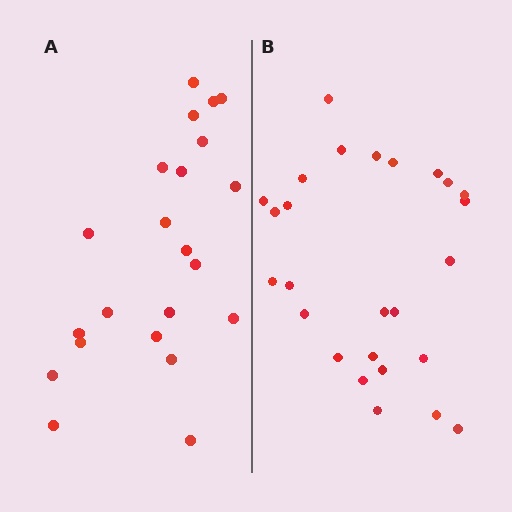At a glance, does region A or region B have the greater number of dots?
Region B (the right region) has more dots.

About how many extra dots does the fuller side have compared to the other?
Region B has about 4 more dots than region A.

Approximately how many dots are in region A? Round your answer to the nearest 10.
About 20 dots. (The exact count is 22, which rounds to 20.)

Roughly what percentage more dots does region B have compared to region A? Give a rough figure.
About 20% more.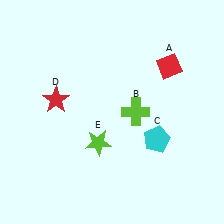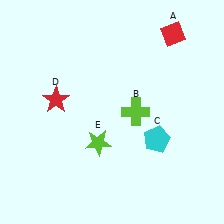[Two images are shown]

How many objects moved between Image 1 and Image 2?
1 object moved between the two images.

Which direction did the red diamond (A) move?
The red diamond (A) moved up.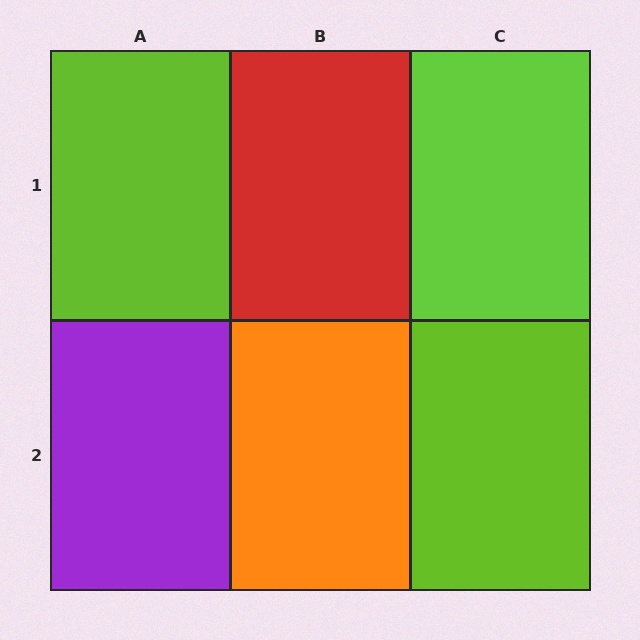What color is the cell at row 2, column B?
Orange.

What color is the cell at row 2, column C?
Lime.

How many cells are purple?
1 cell is purple.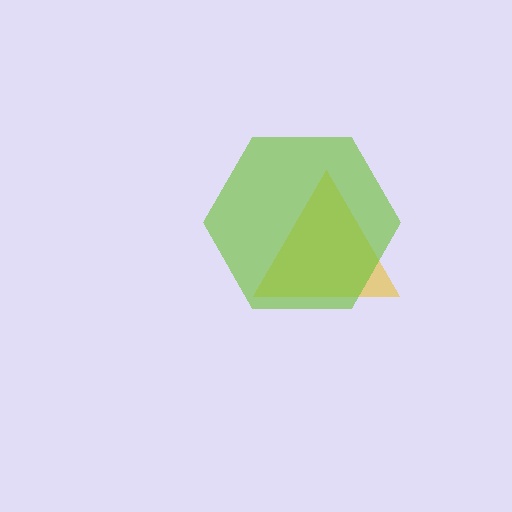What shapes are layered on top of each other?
The layered shapes are: a yellow triangle, a lime hexagon.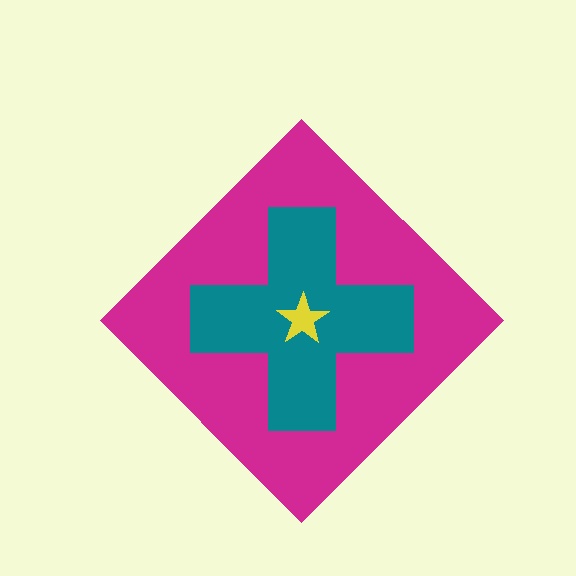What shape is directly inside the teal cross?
The yellow star.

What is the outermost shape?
The magenta diamond.